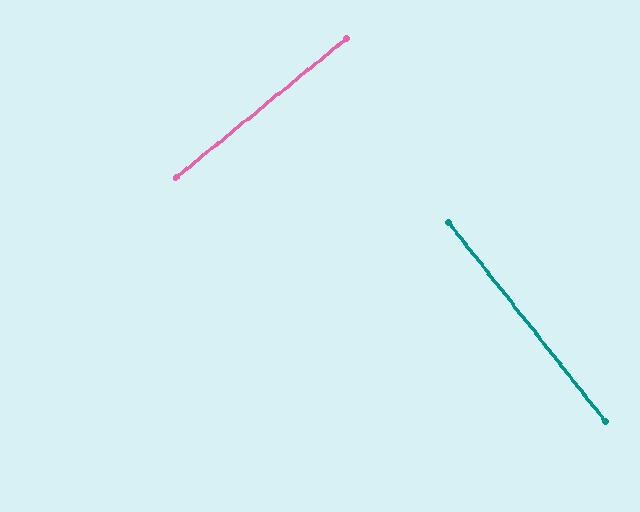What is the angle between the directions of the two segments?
Approximately 89 degrees.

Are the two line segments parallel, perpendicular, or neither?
Perpendicular — they meet at approximately 89°.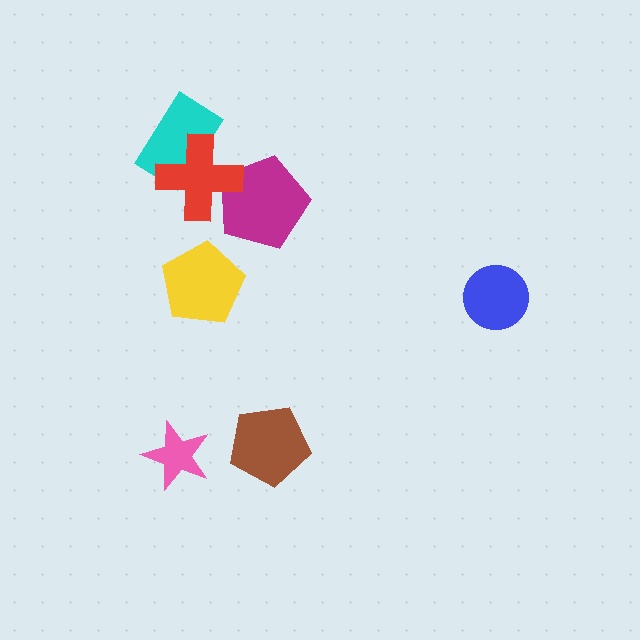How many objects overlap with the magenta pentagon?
1 object overlaps with the magenta pentagon.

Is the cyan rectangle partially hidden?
Yes, it is partially covered by another shape.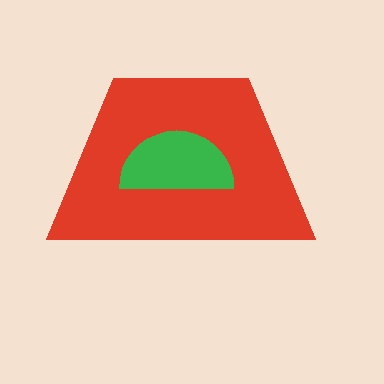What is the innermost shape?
The green semicircle.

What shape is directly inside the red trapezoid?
The green semicircle.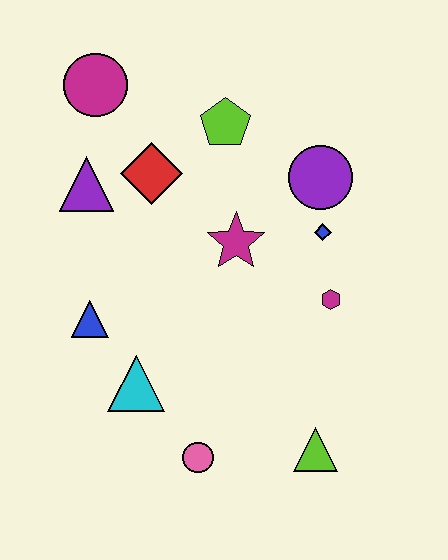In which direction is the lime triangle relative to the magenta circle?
The lime triangle is below the magenta circle.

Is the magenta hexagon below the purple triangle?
Yes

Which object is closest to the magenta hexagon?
The blue diamond is closest to the magenta hexagon.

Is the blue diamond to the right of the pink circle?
Yes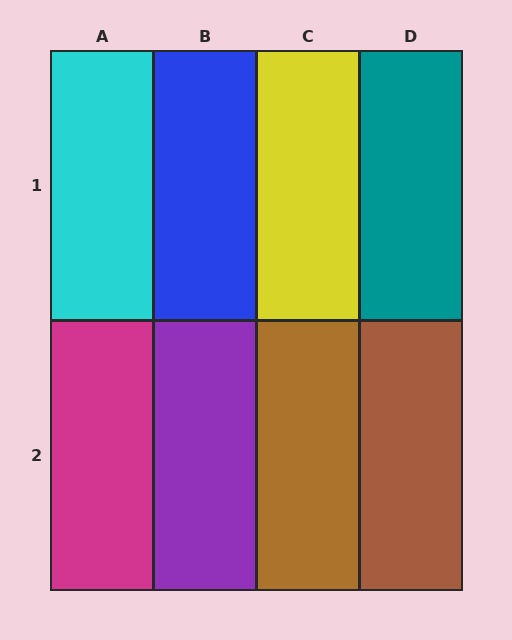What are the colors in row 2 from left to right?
Magenta, purple, brown, brown.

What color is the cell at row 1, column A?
Cyan.